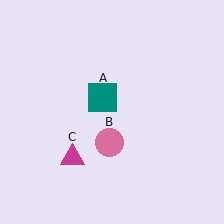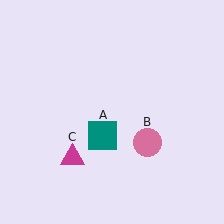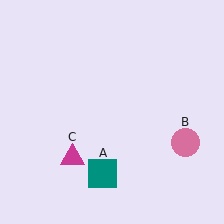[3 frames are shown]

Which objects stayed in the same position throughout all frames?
Magenta triangle (object C) remained stationary.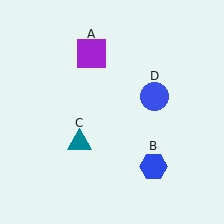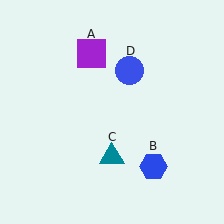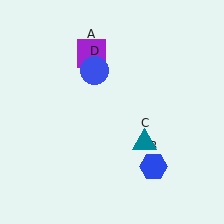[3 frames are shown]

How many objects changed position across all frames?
2 objects changed position: teal triangle (object C), blue circle (object D).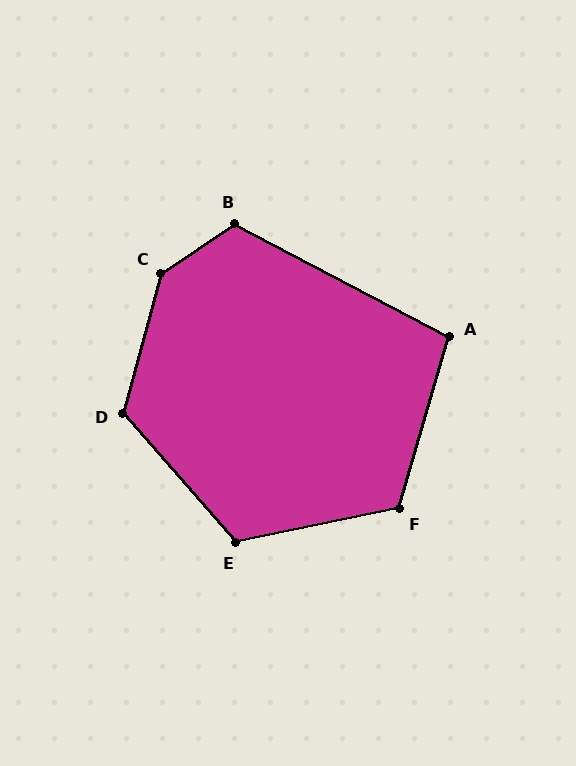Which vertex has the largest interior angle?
C, at approximately 139 degrees.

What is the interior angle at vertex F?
Approximately 118 degrees (obtuse).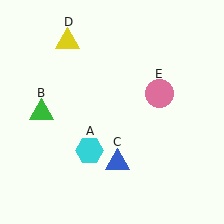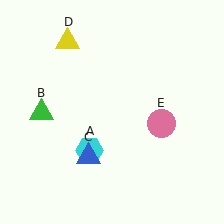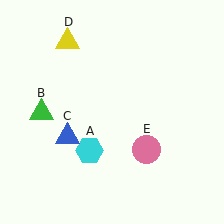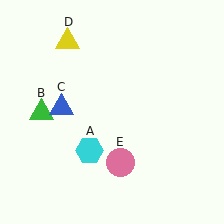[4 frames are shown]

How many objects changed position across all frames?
2 objects changed position: blue triangle (object C), pink circle (object E).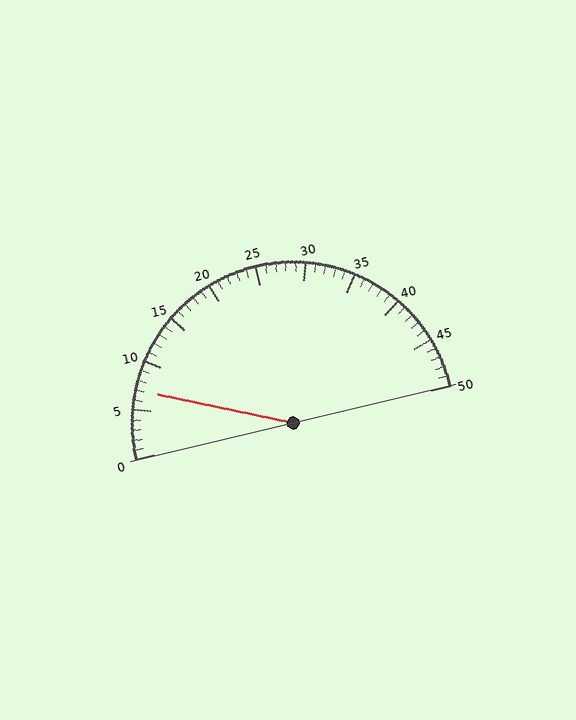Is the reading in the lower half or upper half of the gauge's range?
The reading is in the lower half of the range (0 to 50).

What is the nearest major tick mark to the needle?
The nearest major tick mark is 5.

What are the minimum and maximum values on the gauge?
The gauge ranges from 0 to 50.